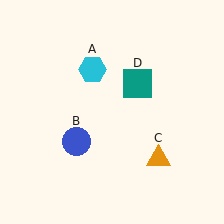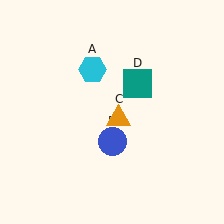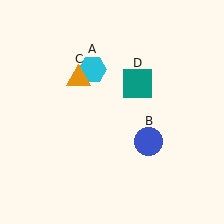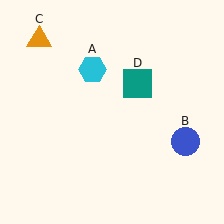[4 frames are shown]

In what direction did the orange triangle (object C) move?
The orange triangle (object C) moved up and to the left.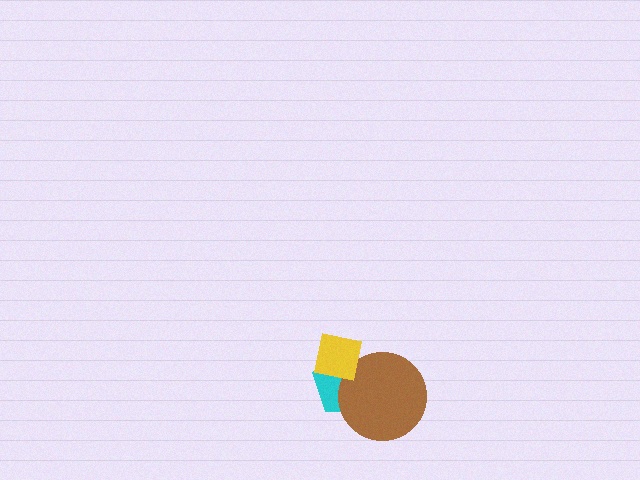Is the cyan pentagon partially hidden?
Yes, it is partially covered by another shape.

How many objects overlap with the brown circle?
2 objects overlap with the brown circle.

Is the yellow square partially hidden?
No, no other shape covers it.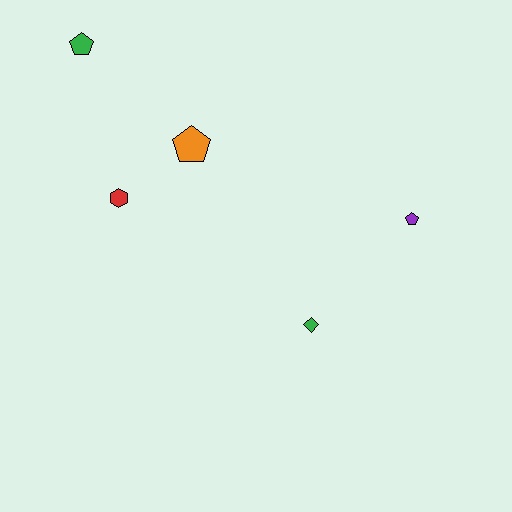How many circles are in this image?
There are no circles.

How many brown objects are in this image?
There are no brown objects.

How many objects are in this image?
There are 5 objects.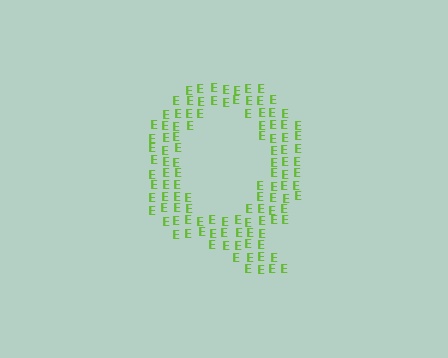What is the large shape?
The large shape is the letter Q.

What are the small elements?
The small elements are letter E's.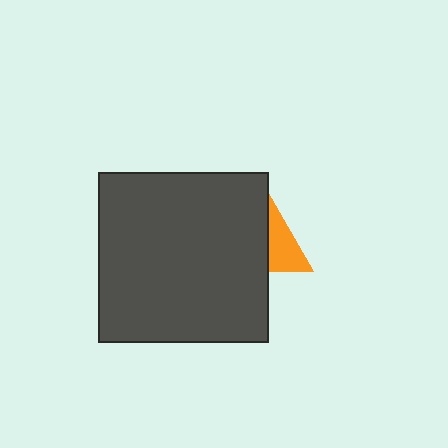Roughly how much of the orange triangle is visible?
A small part of it is visible (roughly 35%).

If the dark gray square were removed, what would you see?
You would see the complete orange triangle.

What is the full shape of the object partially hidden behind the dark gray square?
The partially hidden object is an orange triangle.